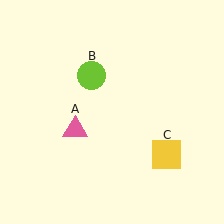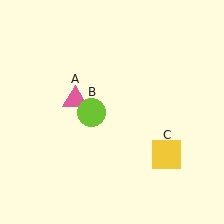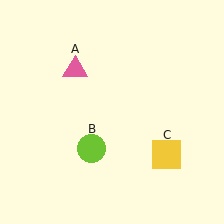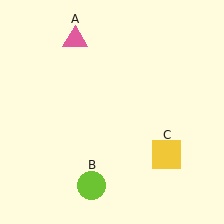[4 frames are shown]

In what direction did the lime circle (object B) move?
The lime circle (object B) moved down.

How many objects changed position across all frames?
2 objects changed position: pink triangle (object A), lime circle (object B).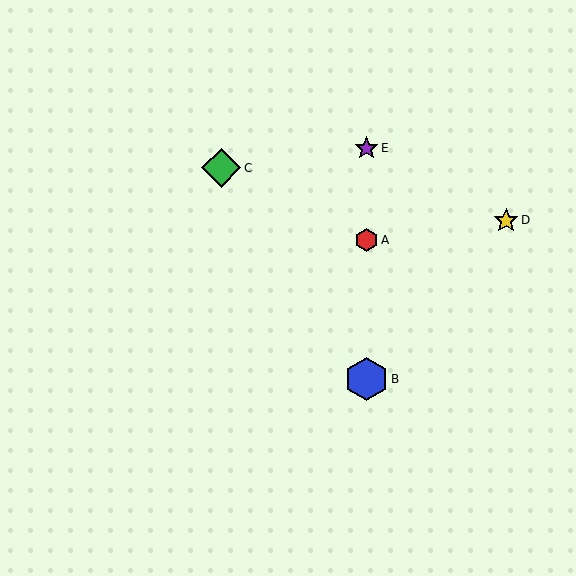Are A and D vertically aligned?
No, A is at x≈367 and D is at x≈506.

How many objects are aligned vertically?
3 objects (A, B, E) are aligned vertically.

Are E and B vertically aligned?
Yes, both are at x≈367.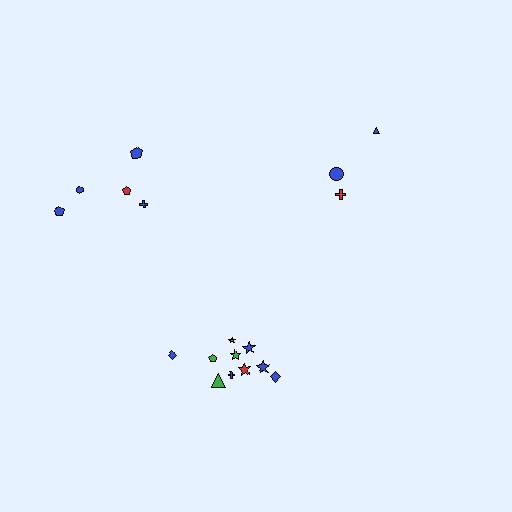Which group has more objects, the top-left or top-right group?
The top-left group.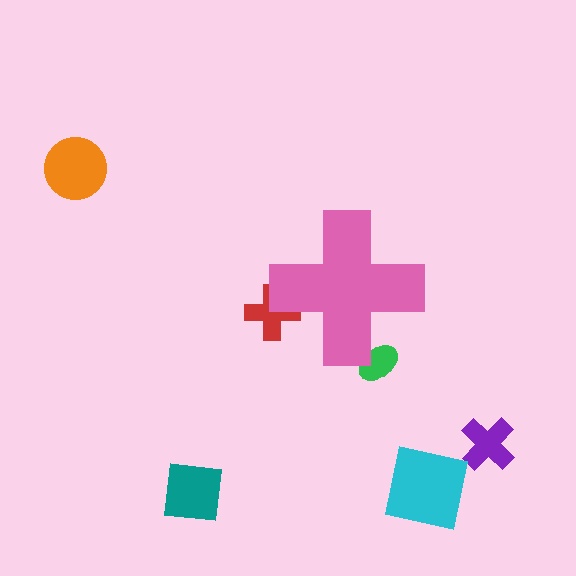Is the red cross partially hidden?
Yes, the red cross is partially hidden behind the pink cross.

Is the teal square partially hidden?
No, the teal square is fully visible.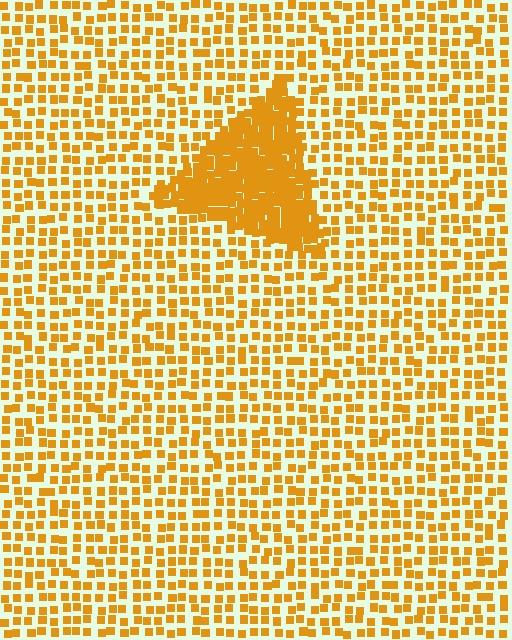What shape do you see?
I see a triangle.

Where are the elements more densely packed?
The elements are more densely packed inside the triangle boundary.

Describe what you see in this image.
The image contains small orange elements arranged at two different densities. A triangle-shaped region is visible where the elements are more densely packed than the surrounding area.